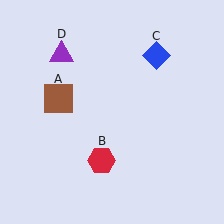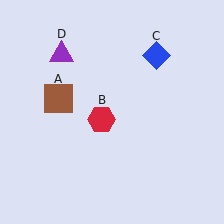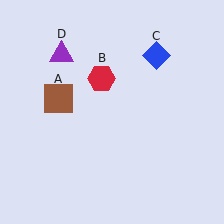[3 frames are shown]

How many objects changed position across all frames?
1 object changed position: red hexagon (object B).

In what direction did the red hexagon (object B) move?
The red hexagon (object B) moved up.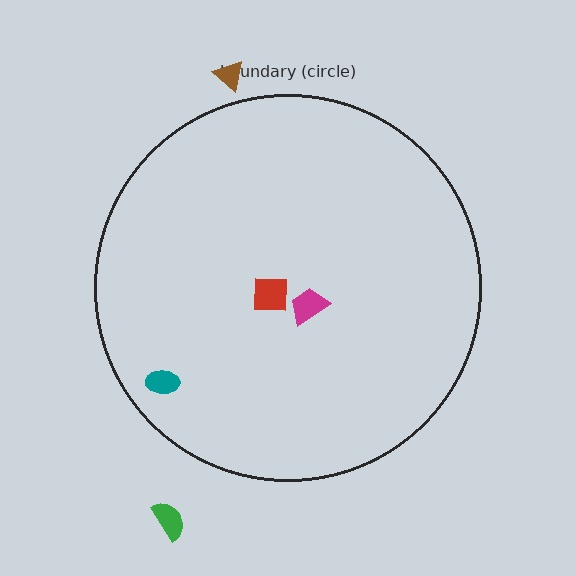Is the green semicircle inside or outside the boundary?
Outside.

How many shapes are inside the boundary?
3 inside, 2 outside.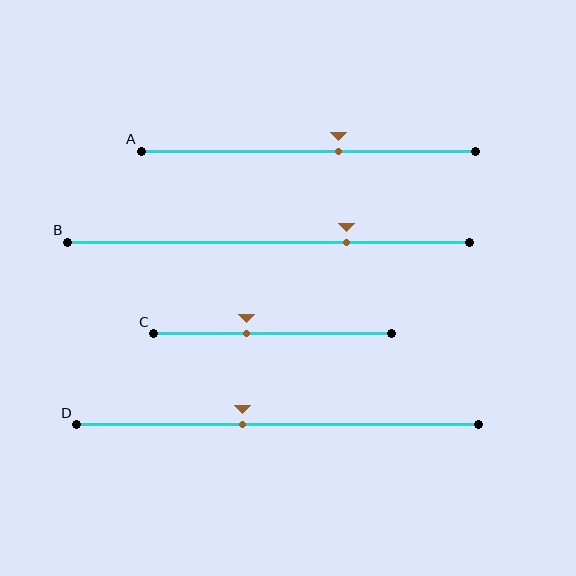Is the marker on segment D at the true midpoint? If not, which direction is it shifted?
No, the marker on segment D is shifted to the left by about 9% of the segment length.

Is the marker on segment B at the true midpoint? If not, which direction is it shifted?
No, the marker on segment B is shifted to the right by about 20% of the segment length.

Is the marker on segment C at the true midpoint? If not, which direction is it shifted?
No, the marker on segment C is shifted to the left by about 11% of the segment length.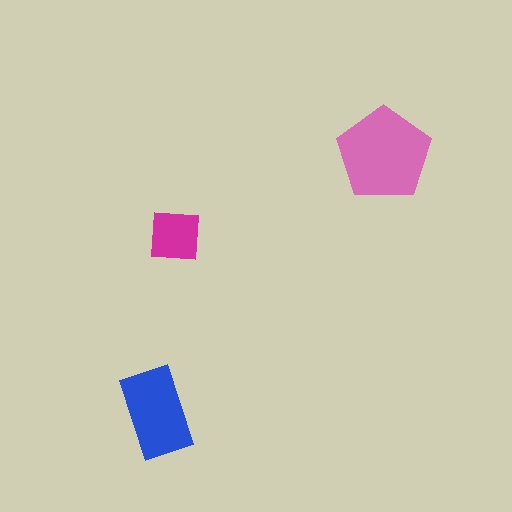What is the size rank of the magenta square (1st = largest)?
3rd.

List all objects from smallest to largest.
The magenta square, the blue rectangle, the pink pentagon.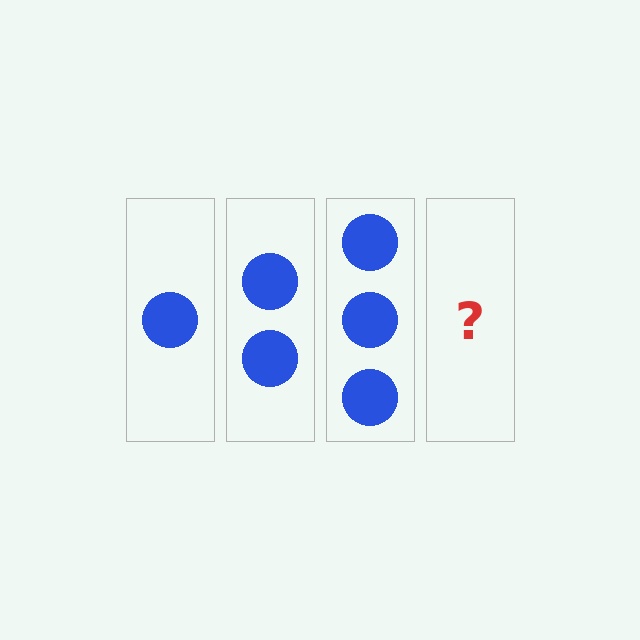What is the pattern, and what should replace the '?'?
The pattern is that each step adds one more circle. The '?' should be 4 circles.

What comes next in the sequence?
The next element should be 4 circles.